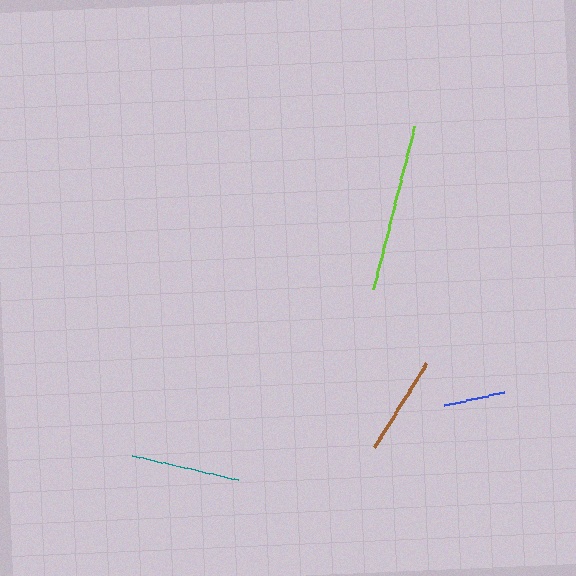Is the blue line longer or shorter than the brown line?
The brown line is longer than the blue line.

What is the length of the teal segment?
The teal segment is approximately 109 pixels long.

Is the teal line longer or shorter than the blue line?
The teal line is longer than the blue line.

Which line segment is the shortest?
The blue line is the shortest at approximately 60 pixels.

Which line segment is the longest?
The lime line is the longest at approximately 168 pixels.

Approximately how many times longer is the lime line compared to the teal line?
The lime line is approximately 1.5 times the length of the teal line.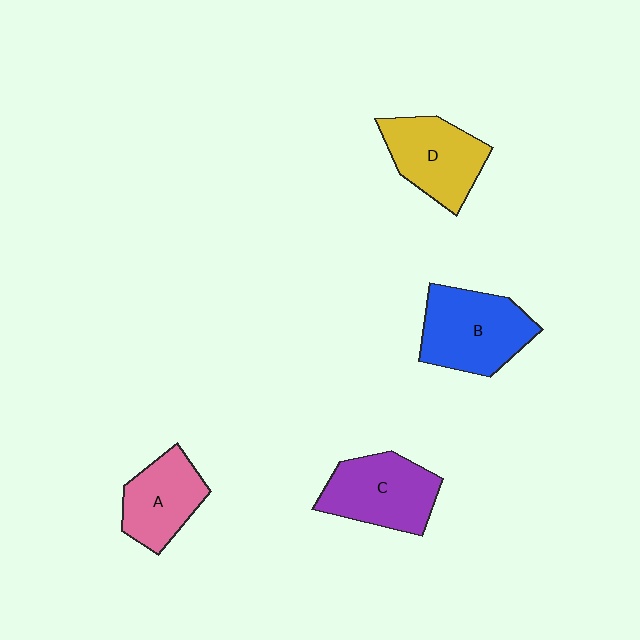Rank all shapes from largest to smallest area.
From largest to smallest: B (blue), C (purple), D (yellow), A (pink).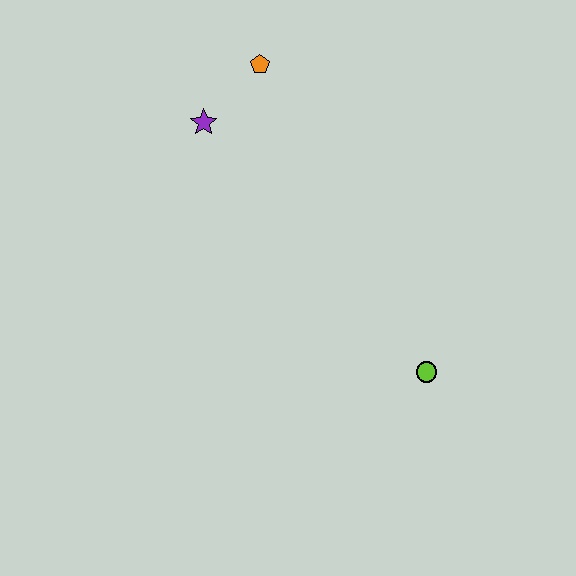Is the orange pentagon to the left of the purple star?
No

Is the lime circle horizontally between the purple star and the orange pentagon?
No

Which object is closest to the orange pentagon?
The purple star is closest to the orange pentagon.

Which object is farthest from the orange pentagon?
The lime circle is farthest from the orange pentagon.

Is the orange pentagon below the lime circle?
No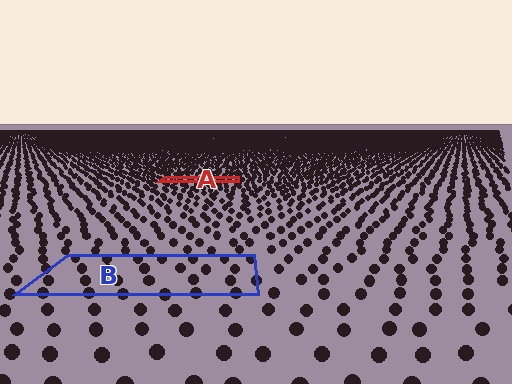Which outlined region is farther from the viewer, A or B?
Region A is farther from the viewer — the texture elements inside it appear smaller and more densely packed.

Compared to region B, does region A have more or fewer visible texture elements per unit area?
Region A has more texture elements per unit area — they are packed more densely because it is farther away.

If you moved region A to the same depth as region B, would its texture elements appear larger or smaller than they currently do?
They would appear larger. At a closer depth, the same texture elements are projected at a bigger on-screen size.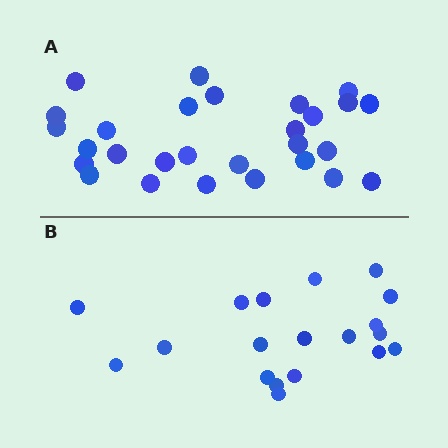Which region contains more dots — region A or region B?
Region A (the top region) has more dots.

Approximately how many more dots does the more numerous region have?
Region A has roughly 8 or so more dots than region B.